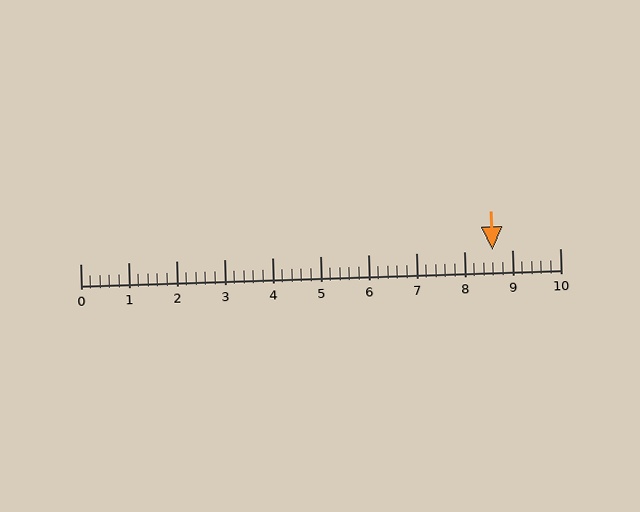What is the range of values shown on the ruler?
The ruler shows values from 0 to 10.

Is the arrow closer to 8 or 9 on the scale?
The arrow is closer to 9.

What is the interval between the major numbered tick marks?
The major tick marks are spaced 1 units apart.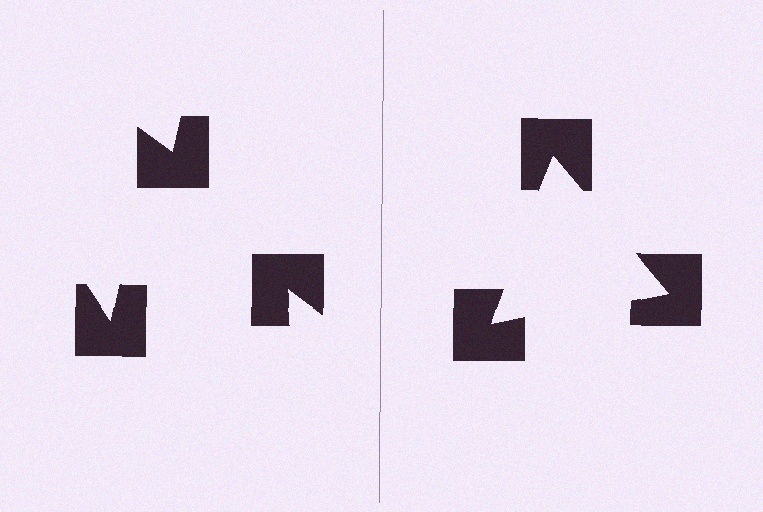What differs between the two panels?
The notched squares are positioned identically on both sides; only the wedge orientations differ. On the right they align to a triangle; on the left they are misaligned.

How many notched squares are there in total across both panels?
6 — 3 on each side.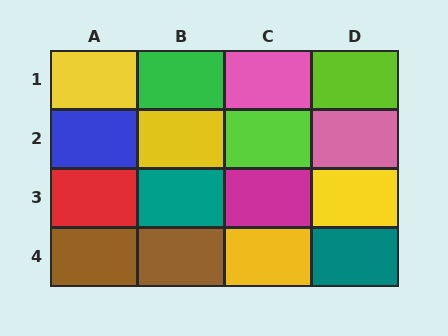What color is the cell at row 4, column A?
Brown.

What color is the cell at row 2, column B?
Yellow.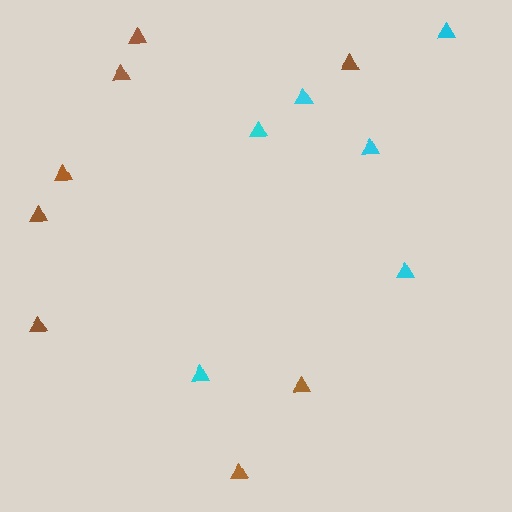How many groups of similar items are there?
There are 2 groups: one group of cyan triangles (6) and one group of brown triangles (8).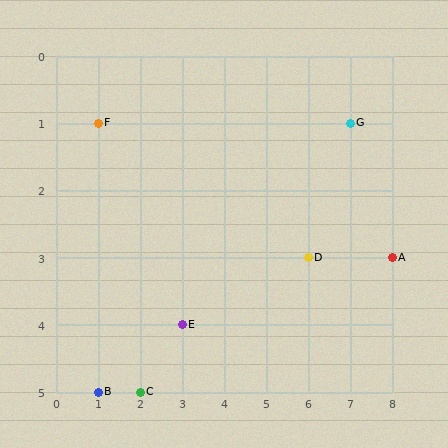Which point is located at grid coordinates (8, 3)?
Point A is at (8, 3).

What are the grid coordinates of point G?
Point G is at grid coordinates (7, 1).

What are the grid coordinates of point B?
Point B is at grid coordinates (1, 5).